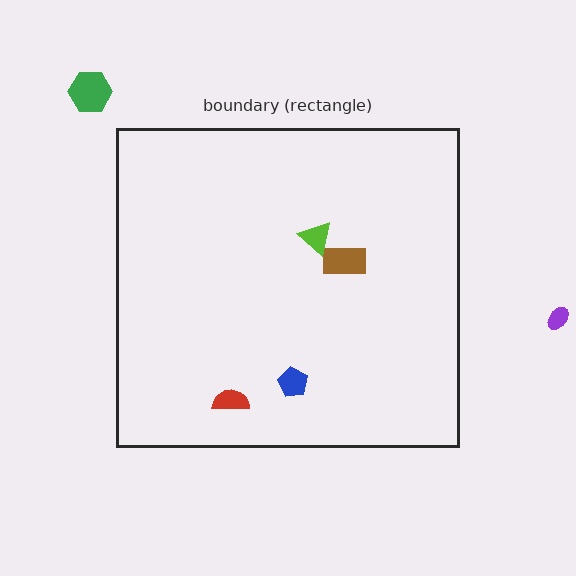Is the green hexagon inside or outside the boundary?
Outside.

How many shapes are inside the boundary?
4 inside, 2 outside.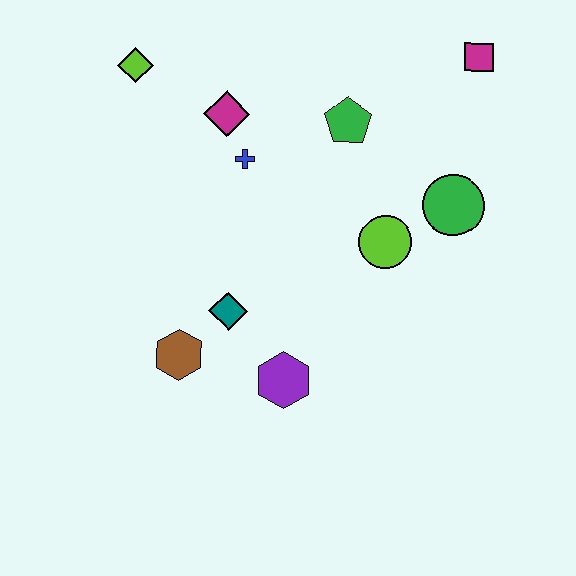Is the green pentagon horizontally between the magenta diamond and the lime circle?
Yes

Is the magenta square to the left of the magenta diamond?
No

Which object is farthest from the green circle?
The lime diamond is farthest from the green circle.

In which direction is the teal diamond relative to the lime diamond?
The teal diamond is below the lime diamond.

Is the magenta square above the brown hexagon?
Yes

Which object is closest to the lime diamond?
The magenta diamond is closest to the lime diamond.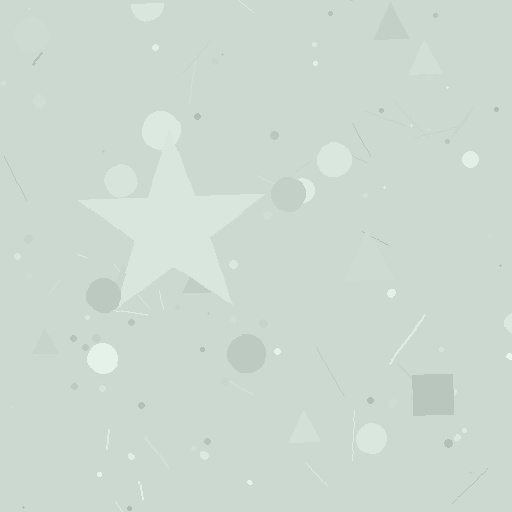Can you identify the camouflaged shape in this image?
The camouflaged shape is a star.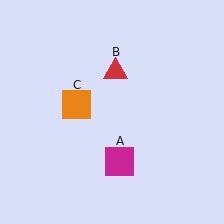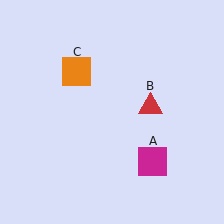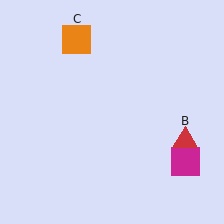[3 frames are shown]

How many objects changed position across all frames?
3 objects changed position: magenta square (object A), red triangle (object B), orange square (object C).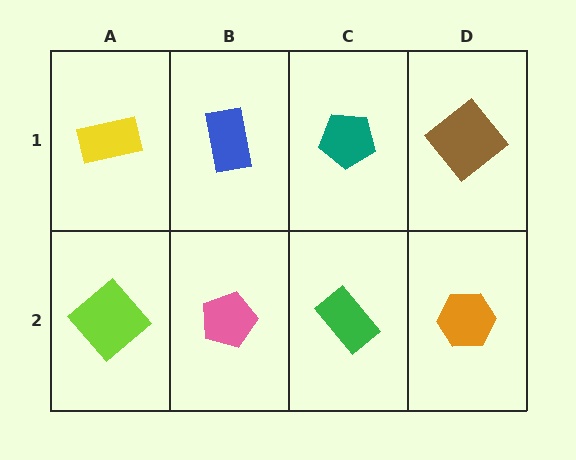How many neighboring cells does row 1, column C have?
3.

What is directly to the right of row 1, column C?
A brown diamond.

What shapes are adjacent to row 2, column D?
A brown diamond (row 1, column D), a green rectangle (row 2, column C).